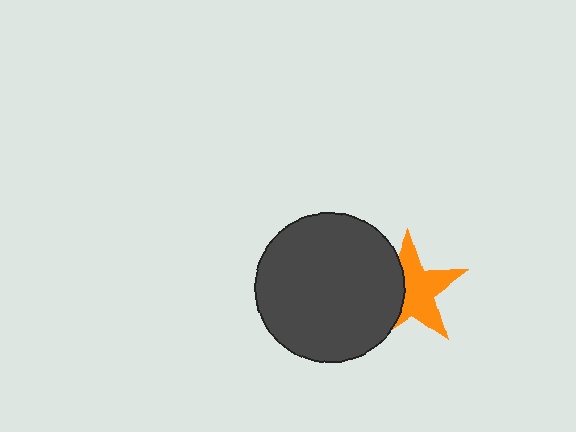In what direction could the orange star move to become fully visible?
The orange star could move right. That would shift it out from behind the dark gray circle entirely.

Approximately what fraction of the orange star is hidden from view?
Roughly 37% of the orange star is hidden behind the dark gray circle.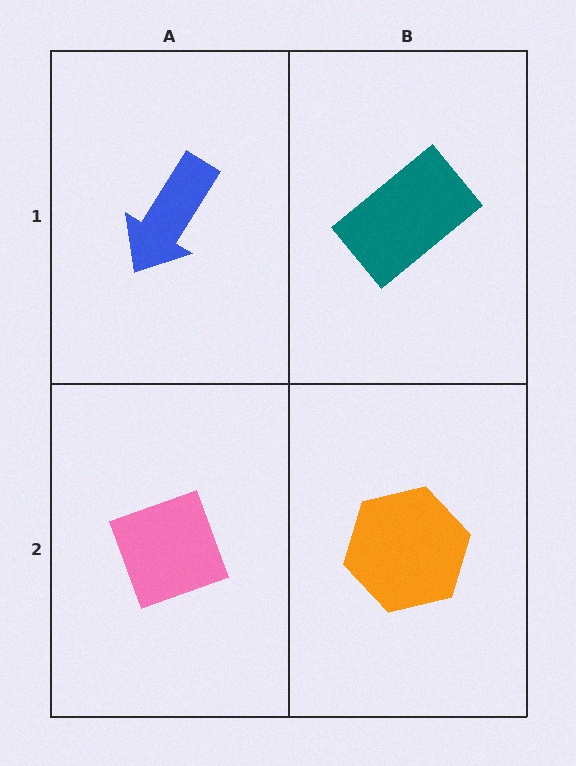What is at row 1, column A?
A blue arrow.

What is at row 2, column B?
An orange hexagon.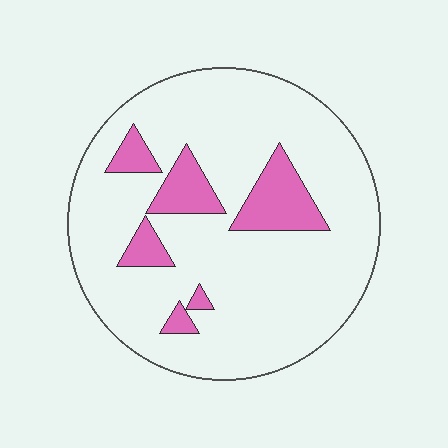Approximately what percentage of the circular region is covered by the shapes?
Approximately 15%.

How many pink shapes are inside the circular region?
6.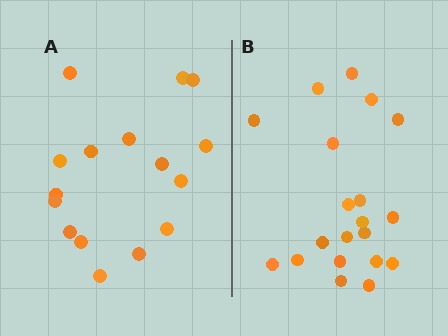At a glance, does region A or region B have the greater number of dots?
Region B (the right region) has more dots.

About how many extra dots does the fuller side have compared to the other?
Region B has about 4 more dots than region A.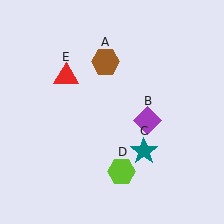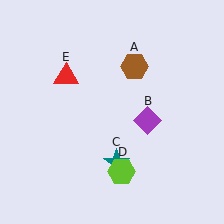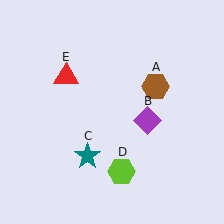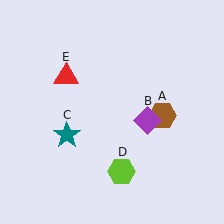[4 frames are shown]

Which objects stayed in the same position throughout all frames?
Purple diamond (object B) and lime hexagon (object D) and red triangle (object E) remained stationary.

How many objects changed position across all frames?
2 objects changed position: brown hexagon (object A), teal star (object C).